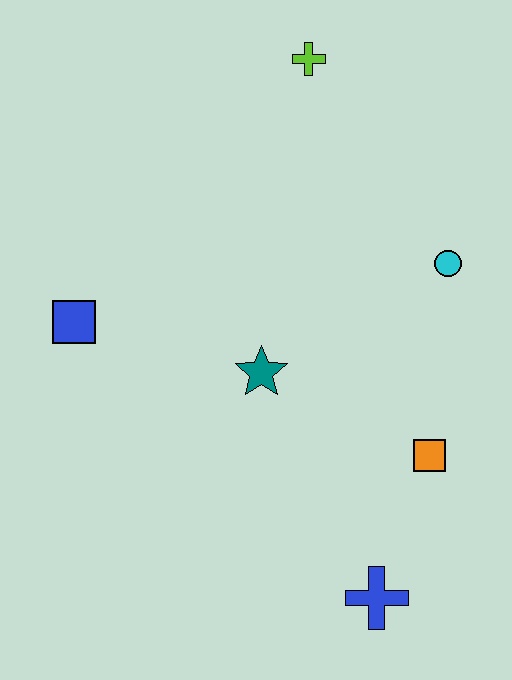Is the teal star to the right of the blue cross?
No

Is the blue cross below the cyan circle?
Yes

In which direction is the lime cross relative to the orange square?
The lime cross is above the orange square.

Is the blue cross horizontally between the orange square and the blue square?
Yes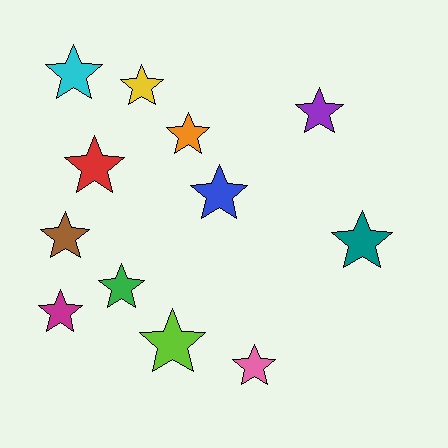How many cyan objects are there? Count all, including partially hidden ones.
There is 1 cyan object.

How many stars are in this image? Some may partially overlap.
There are 12 stars.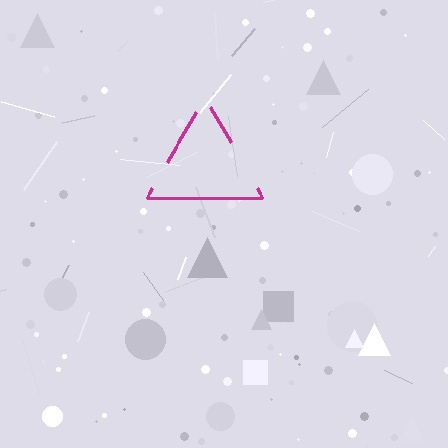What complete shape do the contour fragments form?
The contour fragments form a triangle.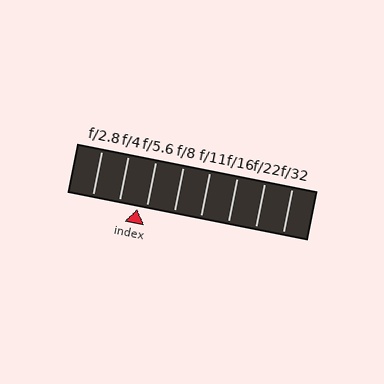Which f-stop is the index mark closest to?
The index mark is closest to f/5.6.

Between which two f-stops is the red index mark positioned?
The index mark is between f/4 and f/5.6.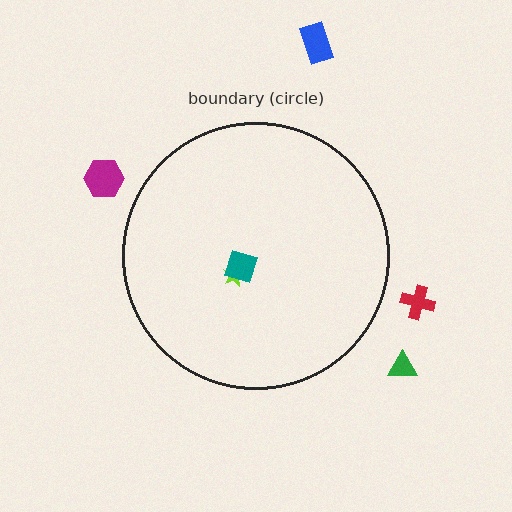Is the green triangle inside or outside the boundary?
Outside.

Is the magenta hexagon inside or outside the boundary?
Outside.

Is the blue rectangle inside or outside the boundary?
Outside.